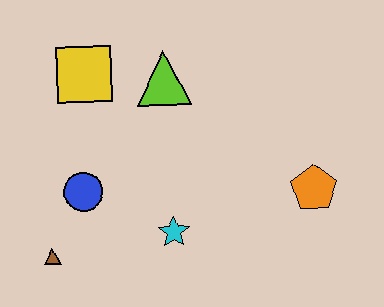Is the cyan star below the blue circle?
Yes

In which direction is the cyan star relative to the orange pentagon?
The cyan star is to the left of the orange pentagon.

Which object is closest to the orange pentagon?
The cyan star is closest to the orange pentagon.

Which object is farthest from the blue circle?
The orange pentagon is farthest from the blue circle.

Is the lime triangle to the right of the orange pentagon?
No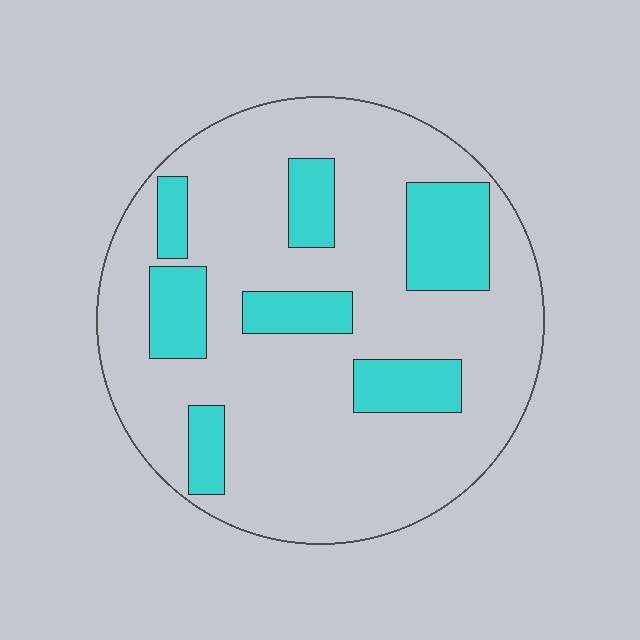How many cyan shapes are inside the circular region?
7.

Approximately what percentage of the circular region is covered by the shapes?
Approximately 20%.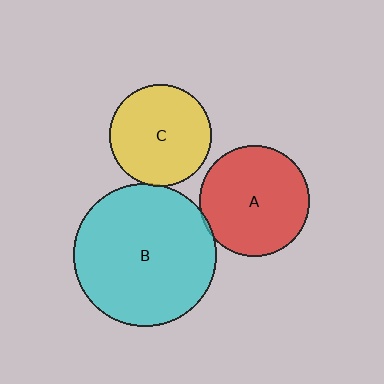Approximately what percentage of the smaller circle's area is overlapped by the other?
Approximately 5%.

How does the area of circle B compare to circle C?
Approximately 1.9 times.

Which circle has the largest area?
Circle B (cyan).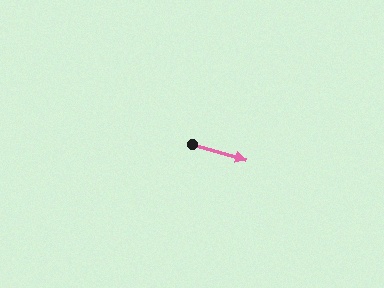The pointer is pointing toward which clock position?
Roughly 4 o'clock.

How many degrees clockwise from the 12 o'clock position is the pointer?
Approximately 106 degrees.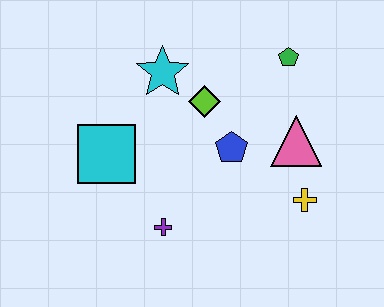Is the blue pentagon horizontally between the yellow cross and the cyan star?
Yes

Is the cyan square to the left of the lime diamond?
Yes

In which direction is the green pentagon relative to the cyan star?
The green pentagon is to the right of the cyan star.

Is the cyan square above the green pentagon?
No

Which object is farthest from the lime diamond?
The yellow cross is farthest from the lime diamond.